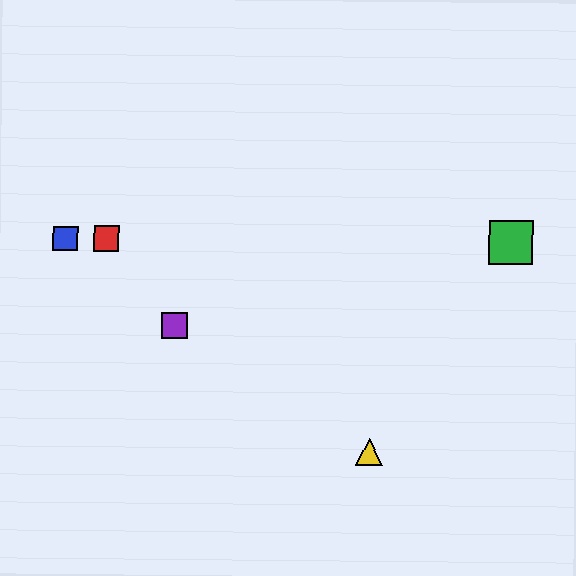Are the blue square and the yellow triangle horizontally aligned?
No, the blue square is at y≈238 and the yellow triangle is at y≈452.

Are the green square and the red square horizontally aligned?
Yes, both are at y≈243.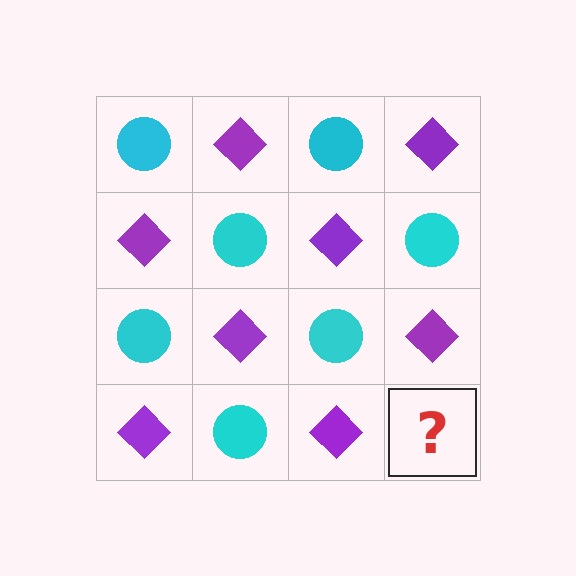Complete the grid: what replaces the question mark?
The question mark should be replaced with a cyan circle.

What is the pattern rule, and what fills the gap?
The rule is that it alternates cyan circle and purple diamond in a checkerboard pattern. The gap should be filled with a cyan circle.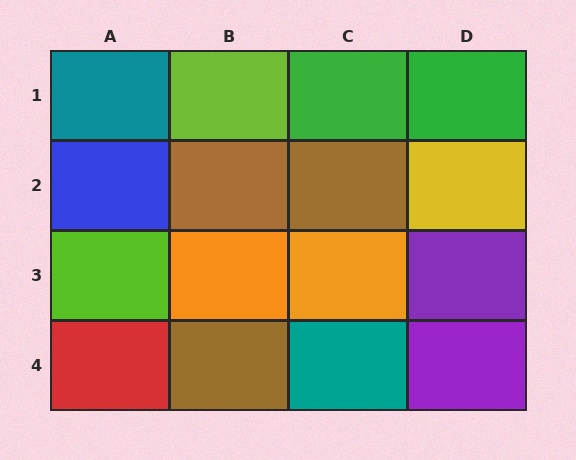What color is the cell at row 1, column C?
Green.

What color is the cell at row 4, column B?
Brown.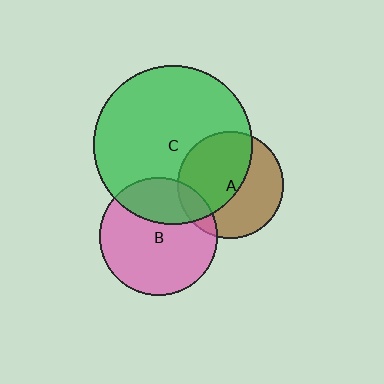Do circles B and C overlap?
Yes.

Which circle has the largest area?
Circle C (green).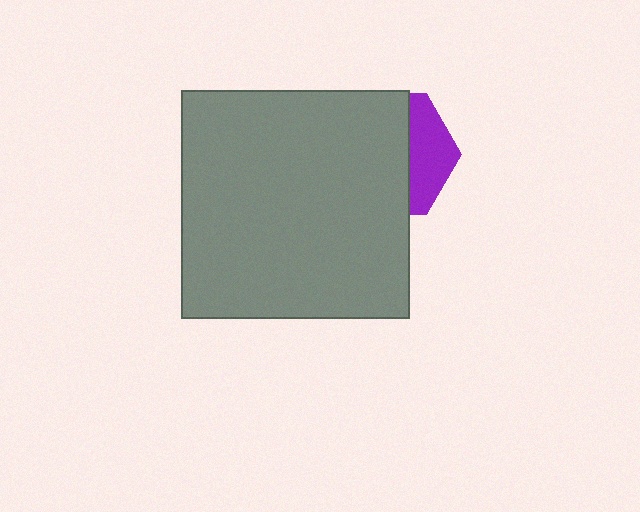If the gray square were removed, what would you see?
You would see the complete purple hexagon.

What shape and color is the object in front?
The object in front is a gray square.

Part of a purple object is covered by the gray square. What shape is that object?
It is a hexagon.